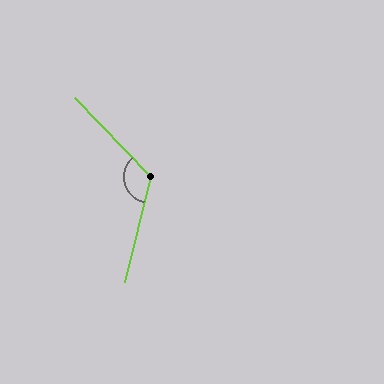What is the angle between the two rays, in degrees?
Approximately 123 degrees.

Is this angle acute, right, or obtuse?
It is obtuse.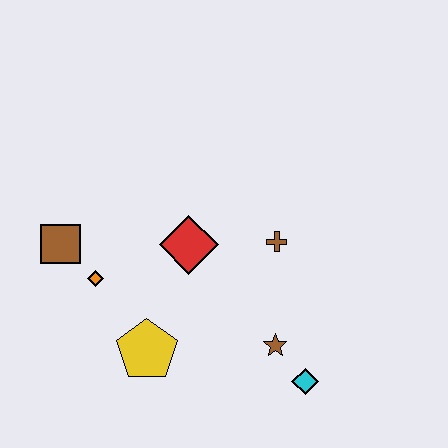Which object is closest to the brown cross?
The red diamond is closest to the brown cross.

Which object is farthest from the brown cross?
The brown square is farthest from the brown cross.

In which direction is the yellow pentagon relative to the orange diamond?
The yellow pentagon is below the orange diamond.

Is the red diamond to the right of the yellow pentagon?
Yes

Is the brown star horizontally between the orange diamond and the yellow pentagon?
No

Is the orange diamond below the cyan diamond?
No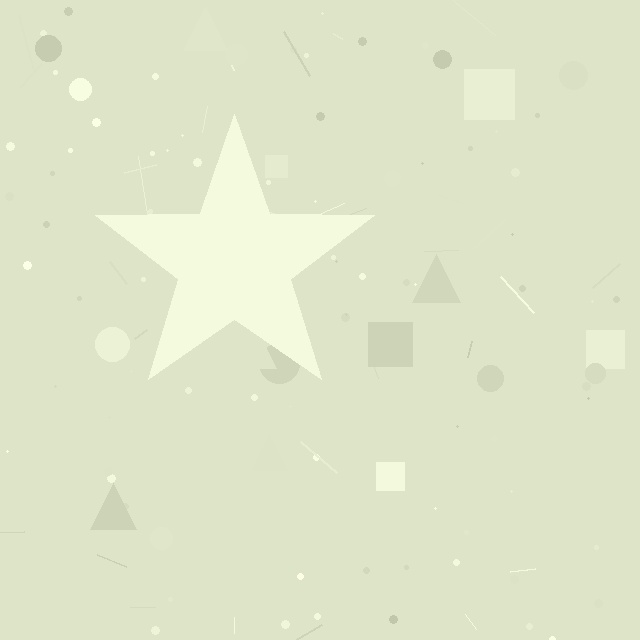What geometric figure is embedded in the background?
A star is embedded in the background.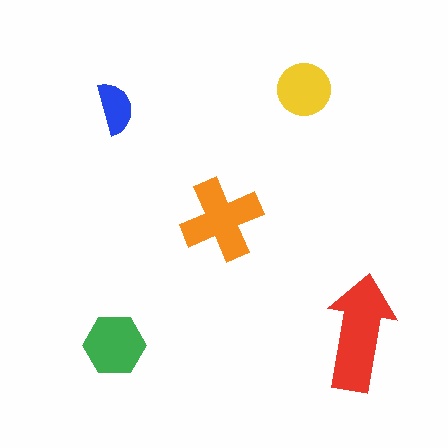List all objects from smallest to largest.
The blue semicircle, the yellow circle, the green hexagon, the orange cross, the red arrow.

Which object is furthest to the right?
The red arrow is rightmost.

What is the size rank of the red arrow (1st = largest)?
1st.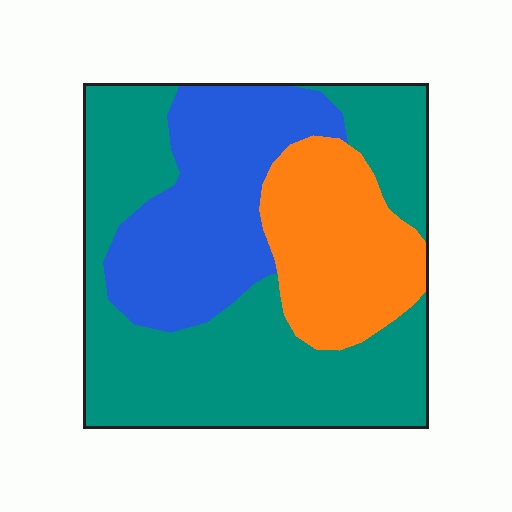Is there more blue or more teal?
Teal.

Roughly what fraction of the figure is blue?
Blue takes up between a sixth and a third of the figure.